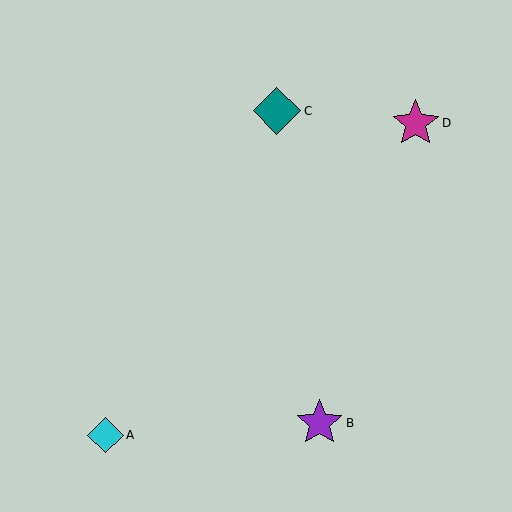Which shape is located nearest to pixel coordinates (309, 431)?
The purple star (labeled B) at (320, 423) is nearest to that location.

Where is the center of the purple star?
The center of the purple star is at (320, 423).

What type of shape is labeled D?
Shape D is a magenta star.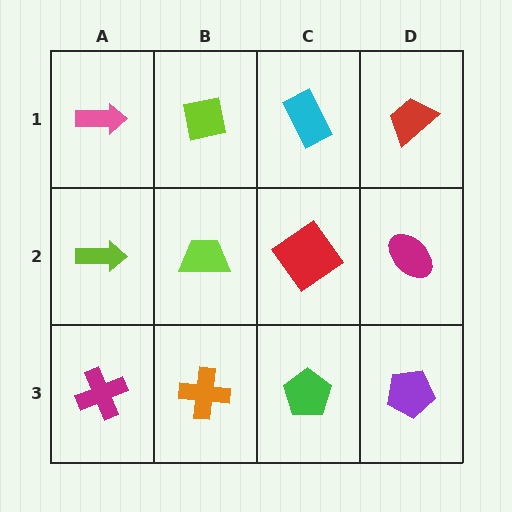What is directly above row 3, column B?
A lime trapezoid.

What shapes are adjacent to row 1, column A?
A lime arrow (row 2, column A), a lime square (row 1, column B).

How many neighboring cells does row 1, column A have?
2.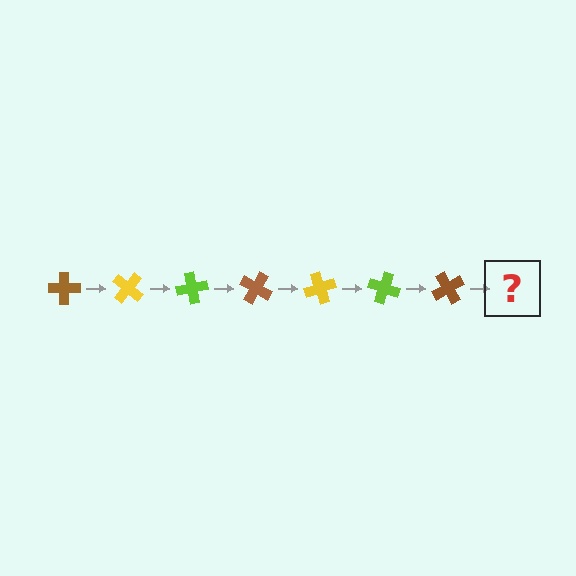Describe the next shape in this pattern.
It should be a yellow cross, rotated 280 degrees from the start.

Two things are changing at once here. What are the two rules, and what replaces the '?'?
The two rules are that it rotates 40 degrees each step and the color cycles through brown, yellow, and lime. The '?' should be a yellow cross, rotated 280 degrees from the start.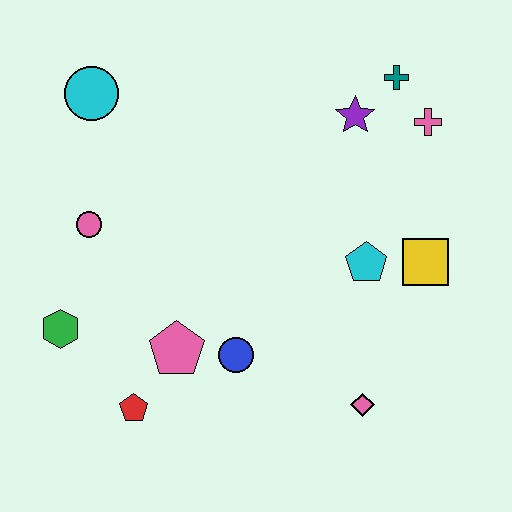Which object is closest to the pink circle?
The green hexagon is closest to the pink circle.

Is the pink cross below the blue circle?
No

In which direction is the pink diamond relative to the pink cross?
The pink diamond is below the pink cross.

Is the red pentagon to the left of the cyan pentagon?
Yes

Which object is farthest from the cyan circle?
The pink diamond is farthest from the cyan circle.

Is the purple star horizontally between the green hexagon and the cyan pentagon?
Yes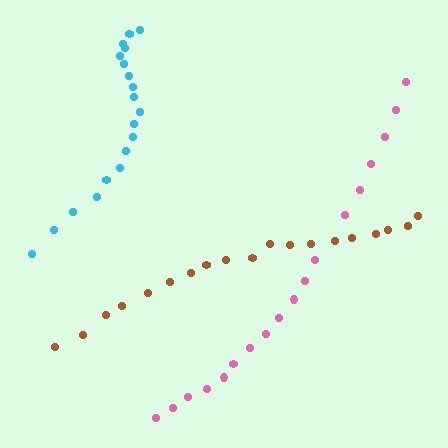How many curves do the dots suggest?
There are 3 distinct paths.